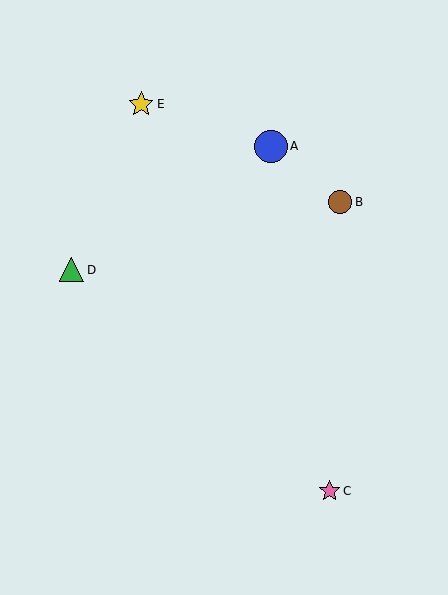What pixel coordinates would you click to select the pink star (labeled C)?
Click at (330, 491) to select the pink star C.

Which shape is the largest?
The blue circle (labeled A) is the largest.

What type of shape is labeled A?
Shape A is a blue circle.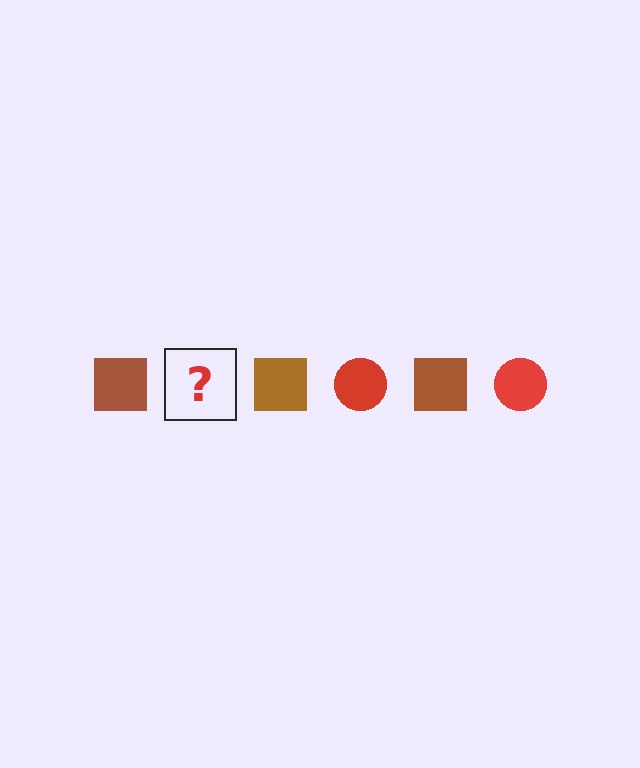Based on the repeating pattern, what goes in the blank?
The blank should be a red circle.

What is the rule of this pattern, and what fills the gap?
The rule is that the pattern alternates between brown square and red circle. The gap should be filled with a red circle.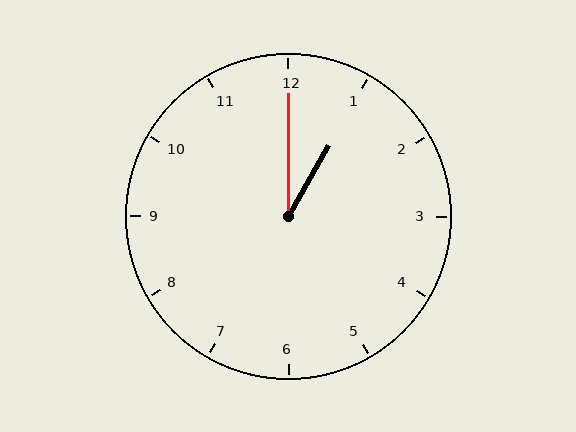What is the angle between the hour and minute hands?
Approximately 30 degrees.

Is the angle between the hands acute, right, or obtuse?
It is acute.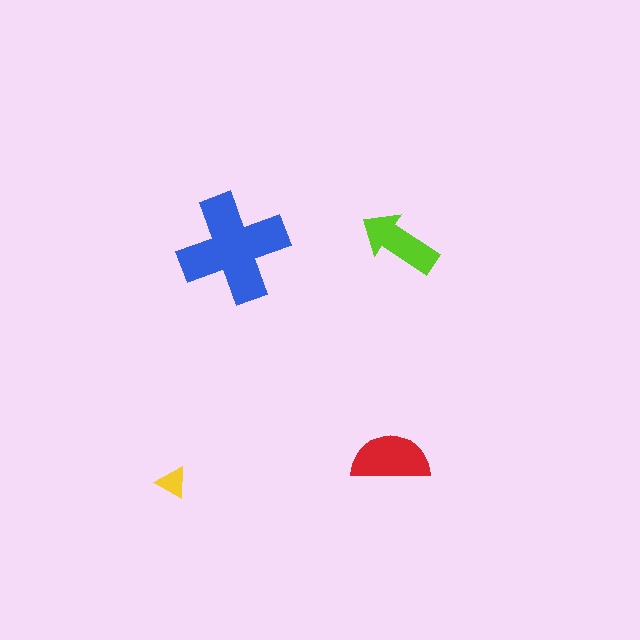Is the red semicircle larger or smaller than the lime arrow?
Larger.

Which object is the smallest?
The yellow triangle.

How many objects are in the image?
There are 4 objects in the image.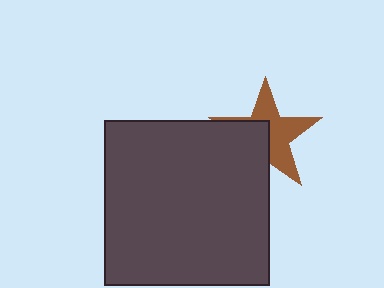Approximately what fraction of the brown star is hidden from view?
Roughly 44% of the brown star is hidden behind the dark gray square.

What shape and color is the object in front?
The object in front is a dark gray square.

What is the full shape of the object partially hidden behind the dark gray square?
The partially hidden object is a brown star.